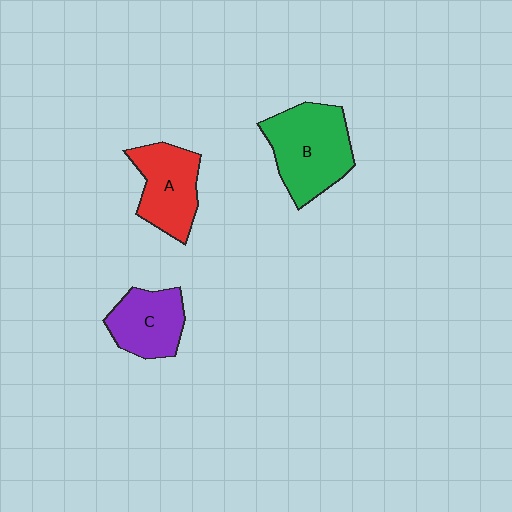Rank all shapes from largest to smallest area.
From largest to smallest: B (green), A (red), C (purple).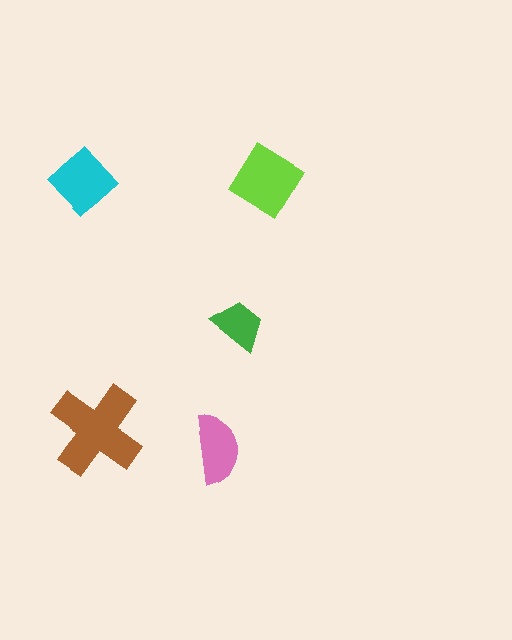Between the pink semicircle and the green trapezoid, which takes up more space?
The pink semicircle.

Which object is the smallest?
The green trapezoid.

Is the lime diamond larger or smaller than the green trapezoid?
Larger.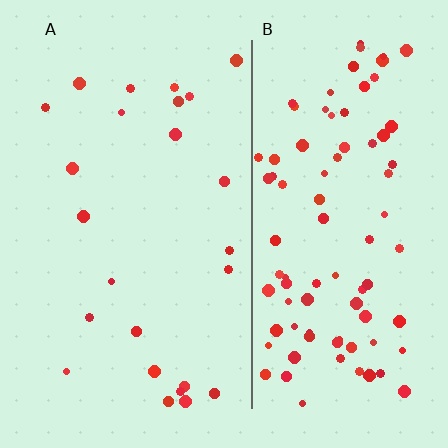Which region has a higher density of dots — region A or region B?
B (the right).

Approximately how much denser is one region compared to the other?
Approximately 3.8× — region B over region A.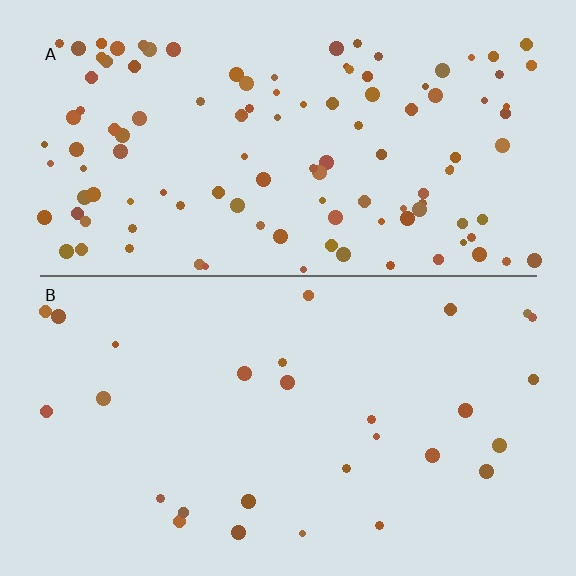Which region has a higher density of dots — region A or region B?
A (the top).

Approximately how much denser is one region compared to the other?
Approximately 4.1× — region A over region B.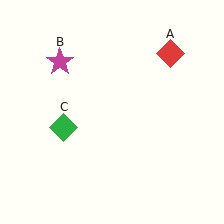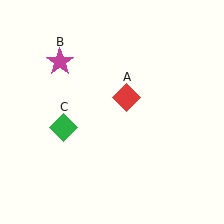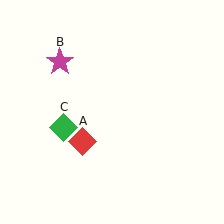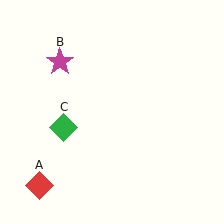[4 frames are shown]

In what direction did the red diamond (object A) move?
The red diamond (object A) moved down and to the left.